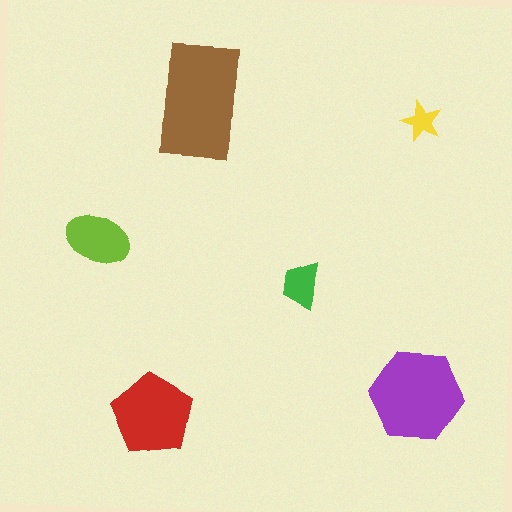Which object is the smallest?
The yellow star.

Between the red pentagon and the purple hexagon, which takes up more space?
The purple hexagon.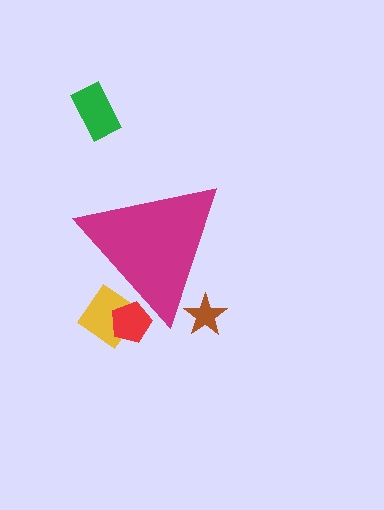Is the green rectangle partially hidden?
No, the green rectangle is fully visible.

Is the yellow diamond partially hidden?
Yes, the yellow diamond is partially hidden behind the magenta triangle.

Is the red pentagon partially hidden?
Yes, the red pentagon is partially hidden behind the magenta triangle.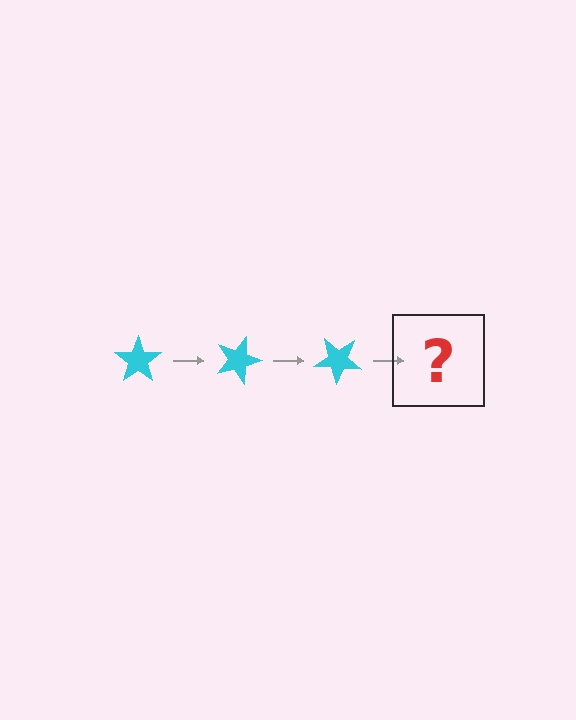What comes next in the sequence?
The next element should be a cyan star rotated 60 degrees.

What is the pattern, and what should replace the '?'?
The pattern is that the star rotates 20 degrees each step. The '?' should be a cyan star rotated 60 degrees.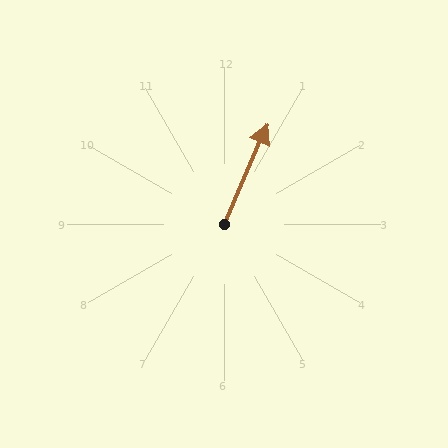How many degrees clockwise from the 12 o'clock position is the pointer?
Approximately 23 degrees.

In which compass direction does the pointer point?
Northeast.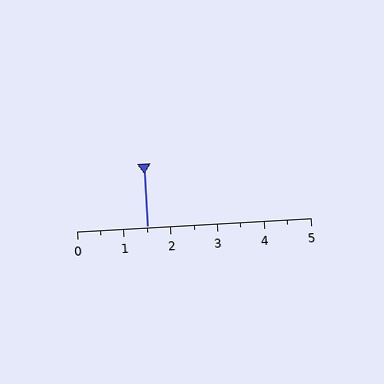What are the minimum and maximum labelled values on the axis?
The axis runs from 0 to 5.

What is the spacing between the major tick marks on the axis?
The major ticks are spaced 1 apart.